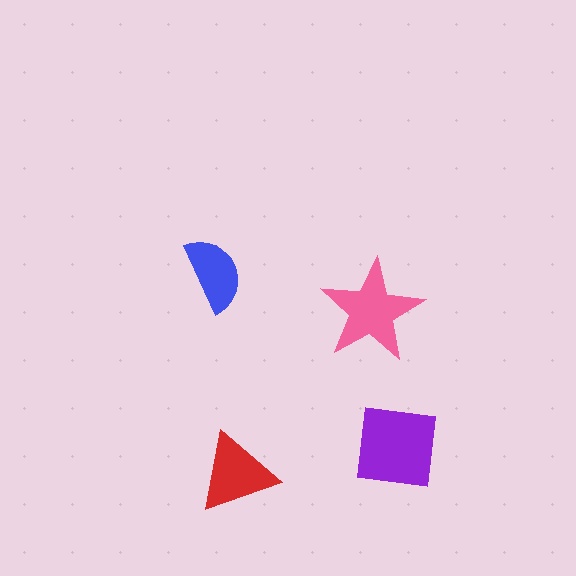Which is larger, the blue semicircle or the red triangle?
The red triangle.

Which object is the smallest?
The blue semicircle.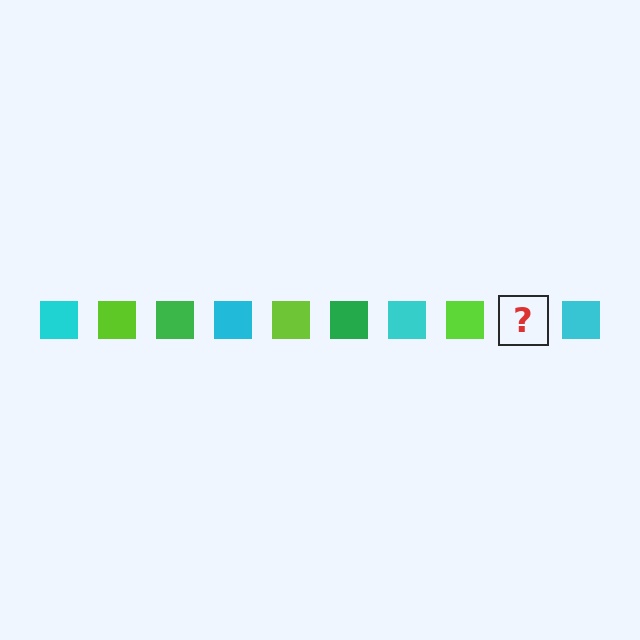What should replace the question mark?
The question mark should be replaced with a green square.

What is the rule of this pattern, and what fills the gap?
The rule is that the pattern cycles through cyan, lime, green squares. The gap should be filled with a green square.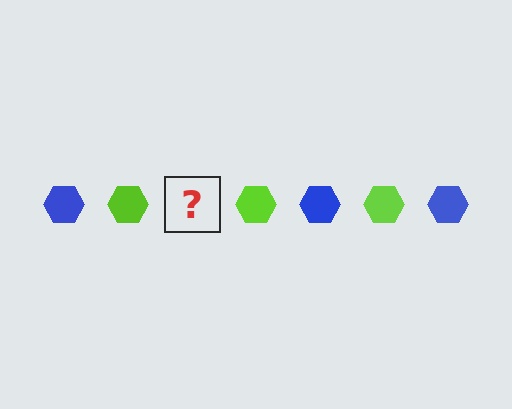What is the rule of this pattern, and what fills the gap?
The rule is that the pattern cycles through blue, lime hexagons. The gap should be filled with a blue hexagon.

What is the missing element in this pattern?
The missing element is a blue hexagon.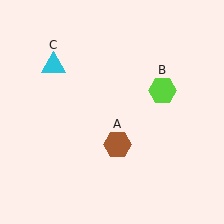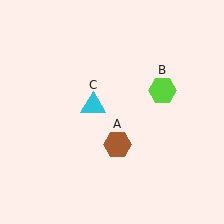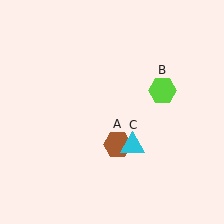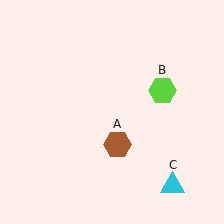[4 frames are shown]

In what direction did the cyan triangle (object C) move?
The cyan triangle (object C) moved down and to the right.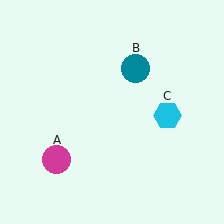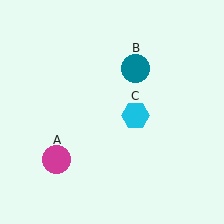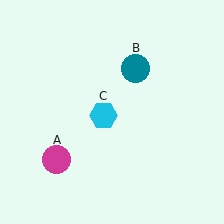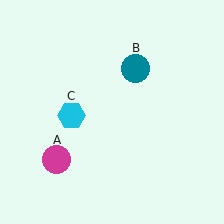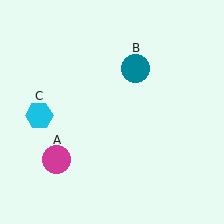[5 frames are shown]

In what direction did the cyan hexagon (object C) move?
The cyan hexagon (object C) moved left.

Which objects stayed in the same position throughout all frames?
Magenta circle (object A) and teal circle (object B) remained stationary.